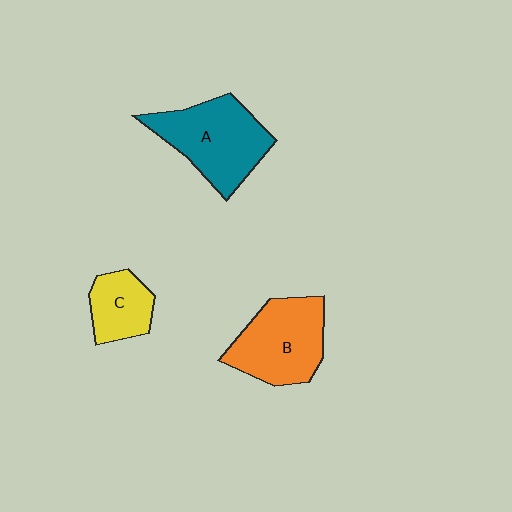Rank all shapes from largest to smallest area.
From largest to smallest: A (teal), B (orange), C (yellow).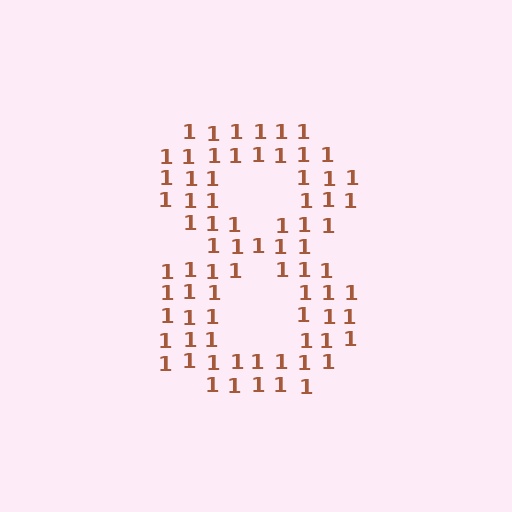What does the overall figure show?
The overall figure shows the digit 8.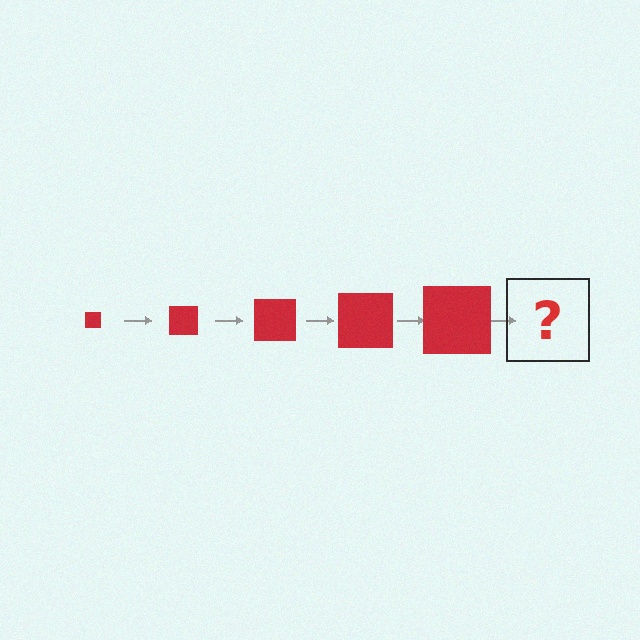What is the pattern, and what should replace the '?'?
The pattern is that the square gets progressively larger each step. The '?' should be a red square, larger than the previous one.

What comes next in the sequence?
The next element should be a red square, larger than the previous one.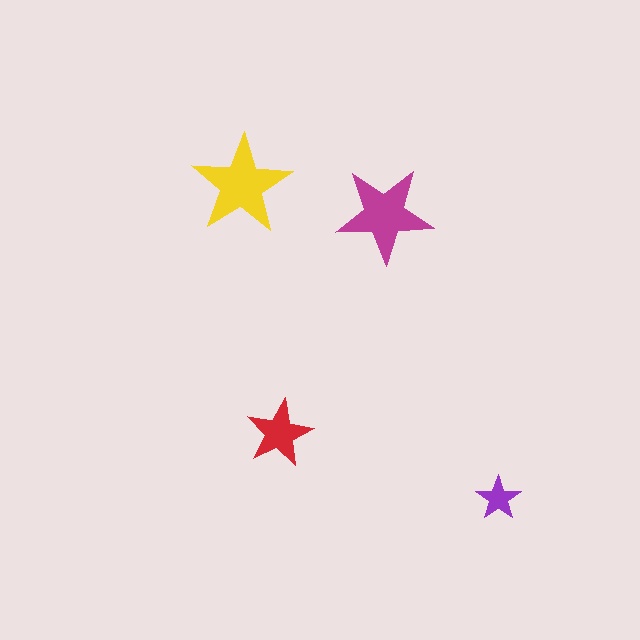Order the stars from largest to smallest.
the yellow one, the magenta one, the red one, the purple one.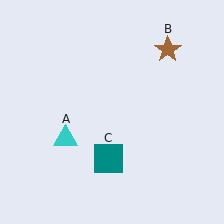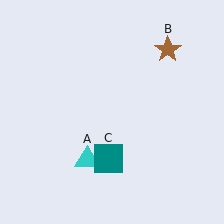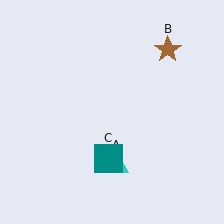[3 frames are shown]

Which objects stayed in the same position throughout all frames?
Brown star (object B) and teal square (object C) remained stationary.